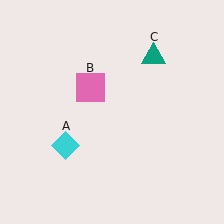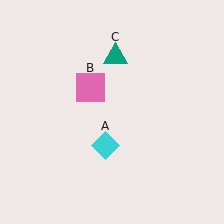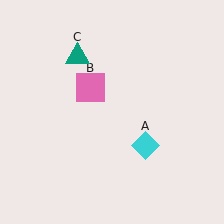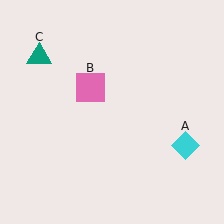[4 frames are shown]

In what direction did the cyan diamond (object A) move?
The cyan diamond (object A) moved right.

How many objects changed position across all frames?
2 objects changed position: cyan diamond (object A), teal triangle (object C).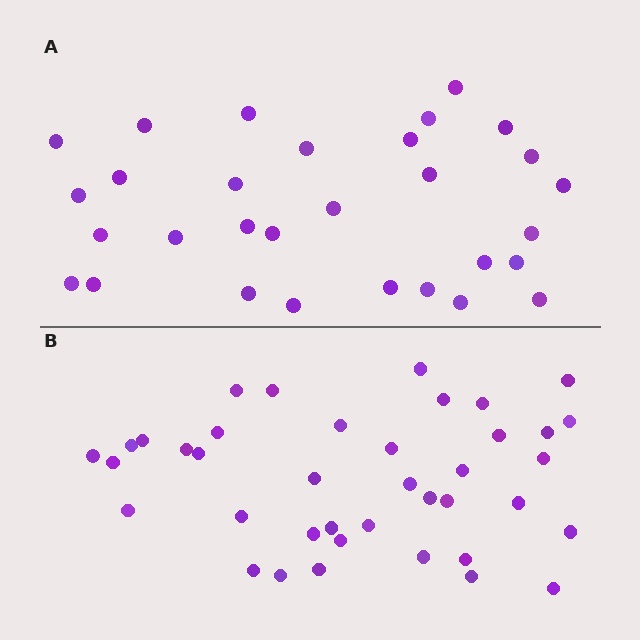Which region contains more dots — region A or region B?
Region B (the bottom region) has more dots.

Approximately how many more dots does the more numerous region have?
Region B has roughly 8 or so more dots than region A.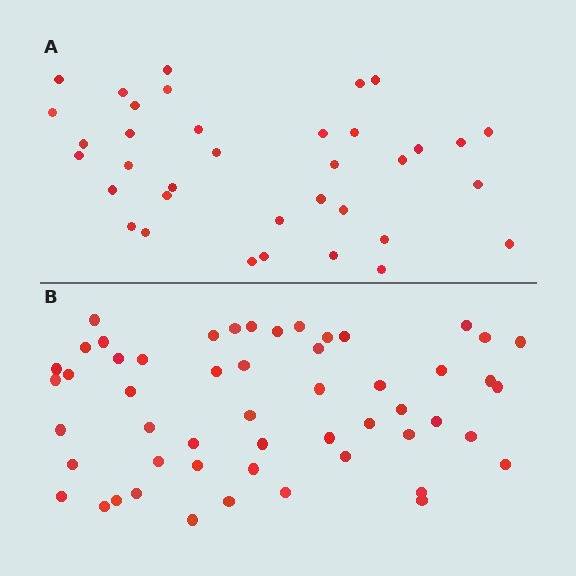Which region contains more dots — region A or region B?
Region B (the bottom region) has more dots.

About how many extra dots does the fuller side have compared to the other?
Region B has approximately 15 more dots than region A.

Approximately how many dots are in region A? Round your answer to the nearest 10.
About 40 dots. (The exact count is 36, which rounds to 40.)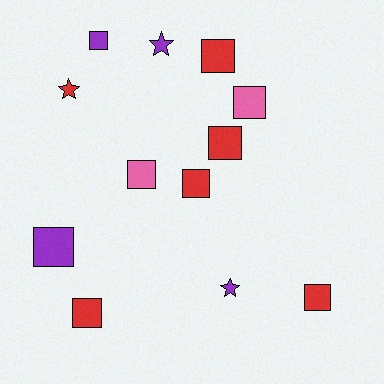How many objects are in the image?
There are 12 objects.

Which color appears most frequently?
Red, with 6 objects.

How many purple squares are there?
There are 2 purple squares.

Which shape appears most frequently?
Square, with 9 objects.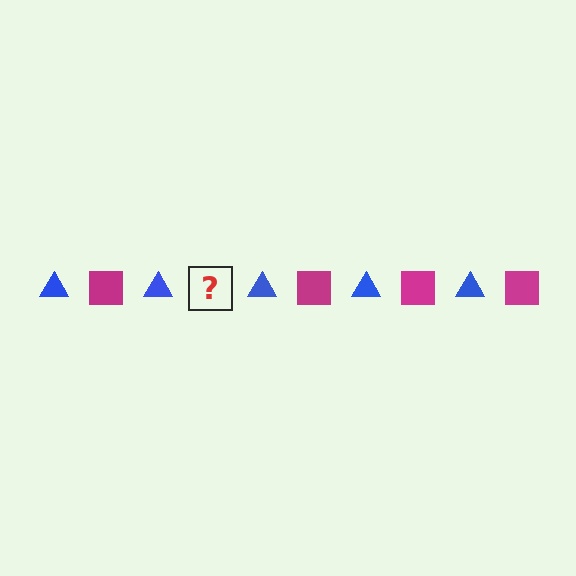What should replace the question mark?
The question mark should be replaced with a magenta square.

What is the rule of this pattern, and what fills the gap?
The rule is that the pattern alternates between blue triangle and magenta square. The gap should be filled with a magenta square.